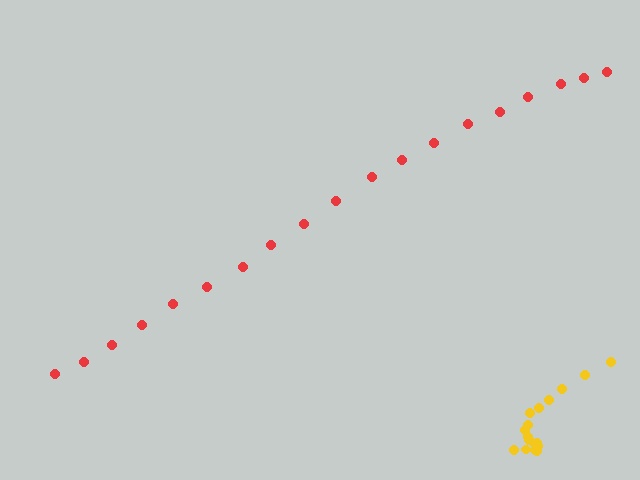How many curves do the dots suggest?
There are 2 distinct paths.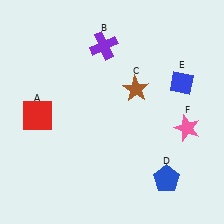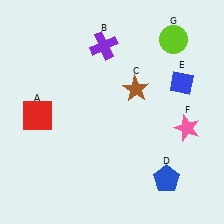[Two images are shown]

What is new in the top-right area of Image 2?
A lime circle (G) was added in the top-right area of Image 2.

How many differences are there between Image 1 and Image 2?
There is 1 difference between the two images.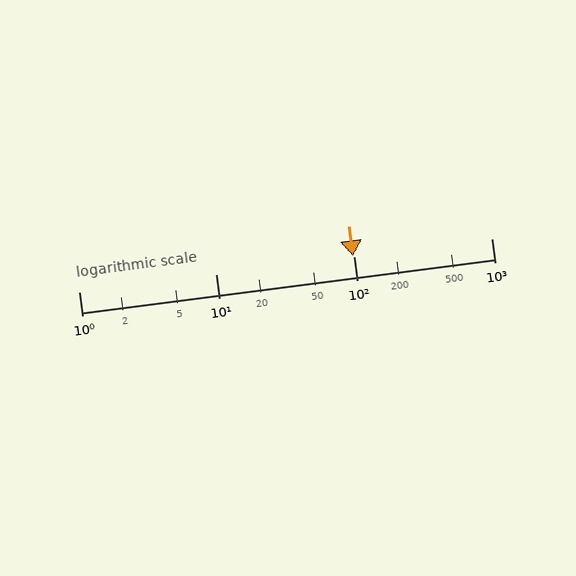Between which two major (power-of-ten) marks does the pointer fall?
The pointer is between 10 and 100.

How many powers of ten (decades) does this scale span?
The scale spans 3 decades, from 1 to 1000.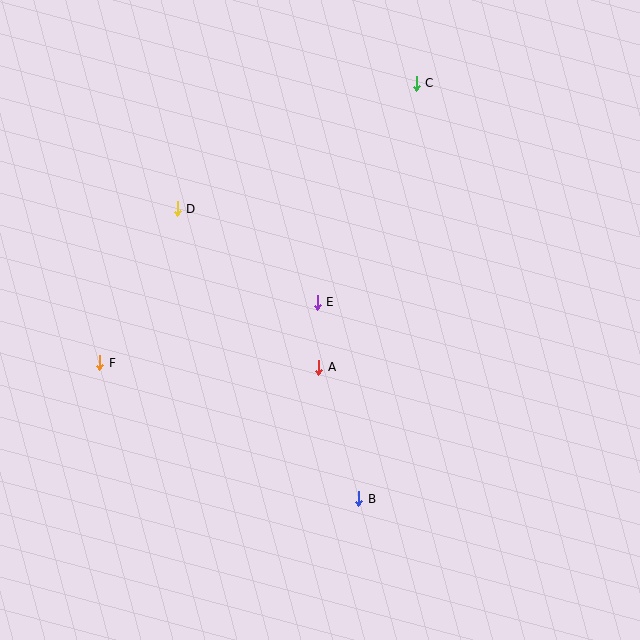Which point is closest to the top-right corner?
Point C is closest to the top-right corner.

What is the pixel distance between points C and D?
The distance between C and D is 270 pixels.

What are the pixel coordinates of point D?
Point D is at (177, 209).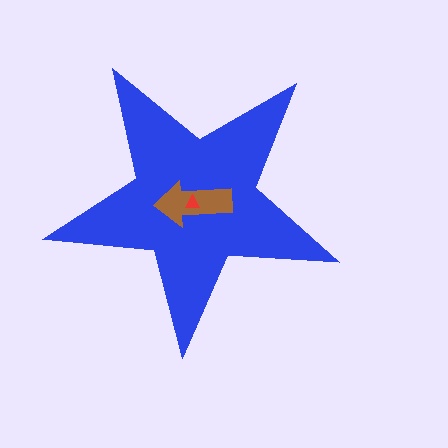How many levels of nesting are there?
3.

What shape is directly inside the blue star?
The brown arrow.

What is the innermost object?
The red triangle.